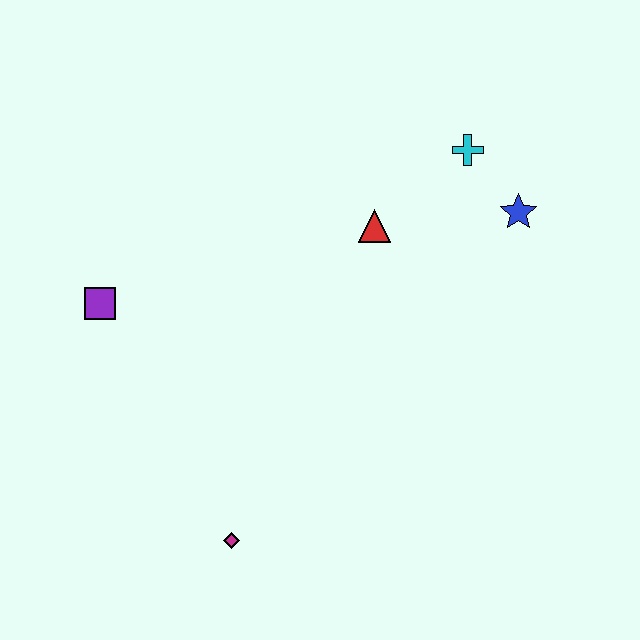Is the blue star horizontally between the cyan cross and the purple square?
No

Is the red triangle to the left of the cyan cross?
Yes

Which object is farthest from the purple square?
The blue star is farthest from the purple square.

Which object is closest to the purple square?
The magenta diamond is closest to the purple square.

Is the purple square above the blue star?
No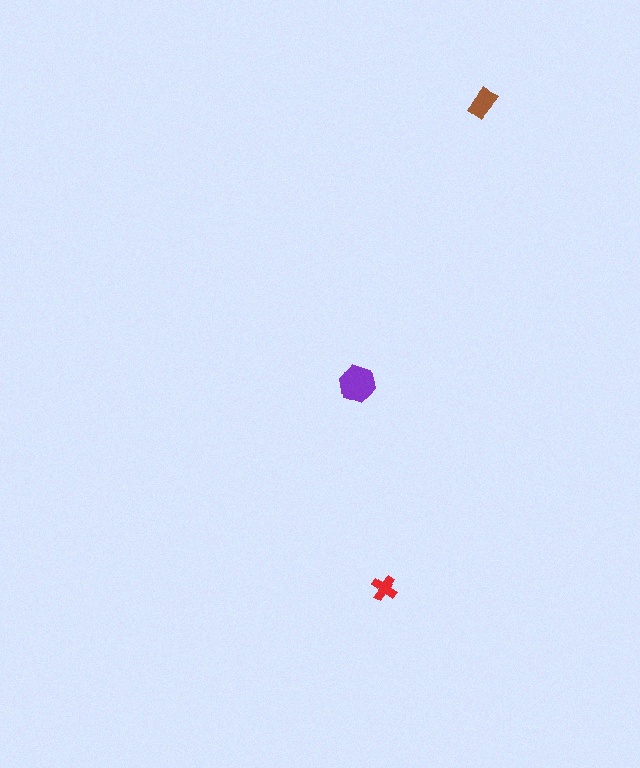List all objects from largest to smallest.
The purple hexagon, the brown rectangle, the red cross.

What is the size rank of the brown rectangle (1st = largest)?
2nd.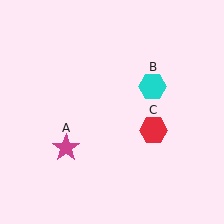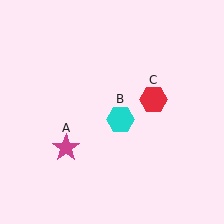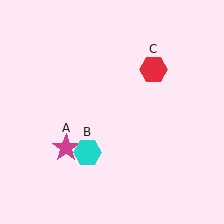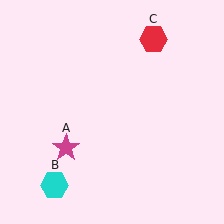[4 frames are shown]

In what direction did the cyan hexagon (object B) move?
The cyan hexagon (object B) moved down and to the left.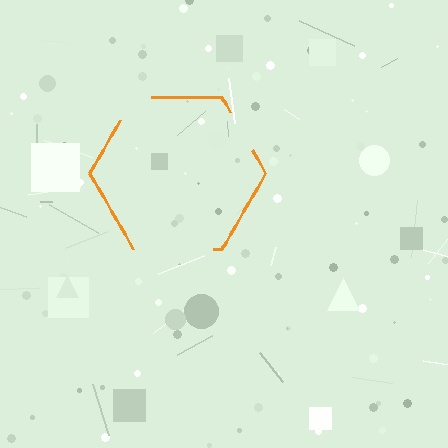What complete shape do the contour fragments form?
The contour fragments form a hexagon.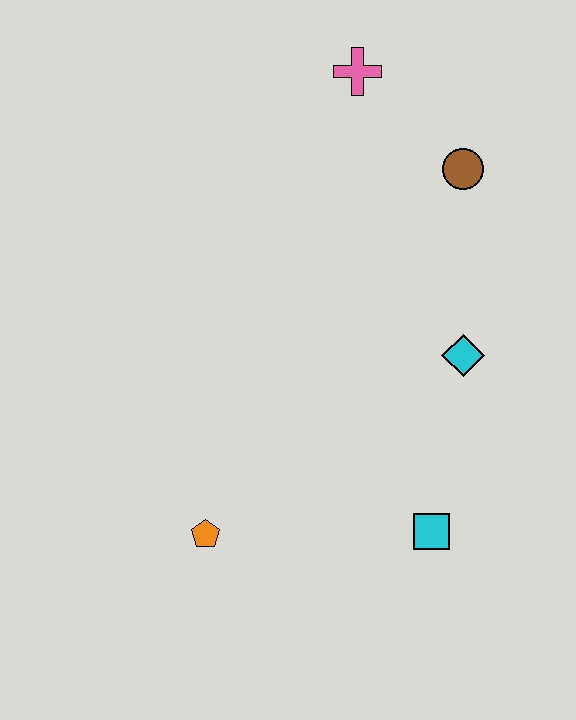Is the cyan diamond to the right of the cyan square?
Yes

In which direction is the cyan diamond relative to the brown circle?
The cyan diamond is below the brown circle.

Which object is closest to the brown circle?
The pink cross is closest to the brown circle.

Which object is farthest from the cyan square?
The pink cross is farthest from the cyan square.